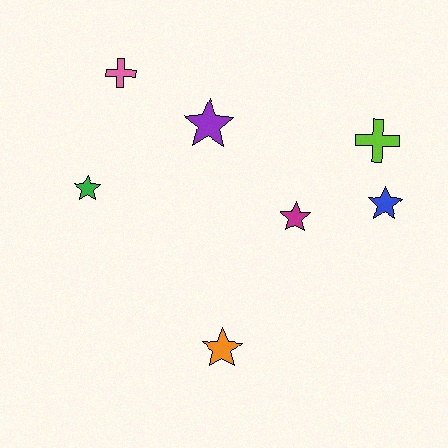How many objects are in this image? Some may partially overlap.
There are 7 objects.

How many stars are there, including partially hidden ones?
There are 5 stars.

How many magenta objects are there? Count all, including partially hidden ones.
There is 1 magenta object.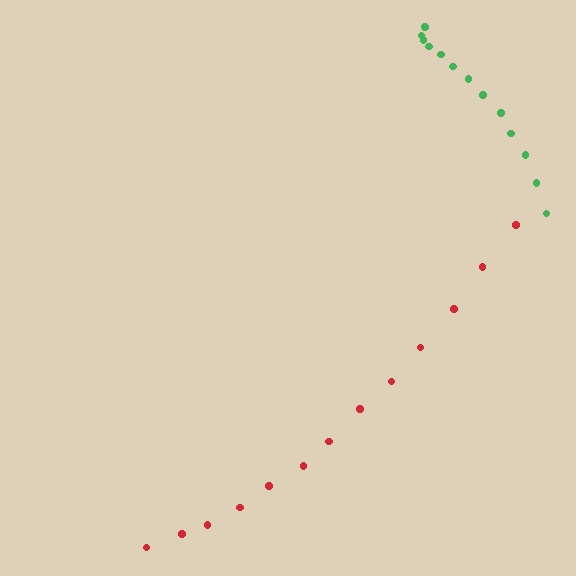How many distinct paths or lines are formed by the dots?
There are 2 distinct paths.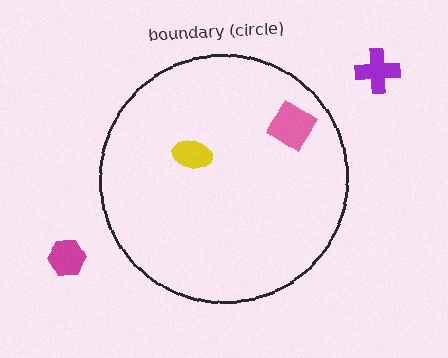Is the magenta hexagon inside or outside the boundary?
Outside.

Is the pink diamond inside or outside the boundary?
Inside.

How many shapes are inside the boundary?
2 inside, 2 outside.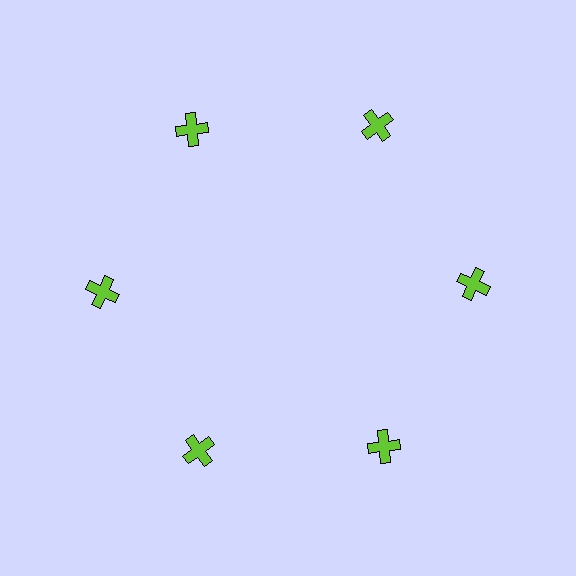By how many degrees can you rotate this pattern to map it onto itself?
The pattern maps onto itself every 60 degrees of rotation.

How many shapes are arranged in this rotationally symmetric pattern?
There are 6 shapes, arranged in 6 groups of 1.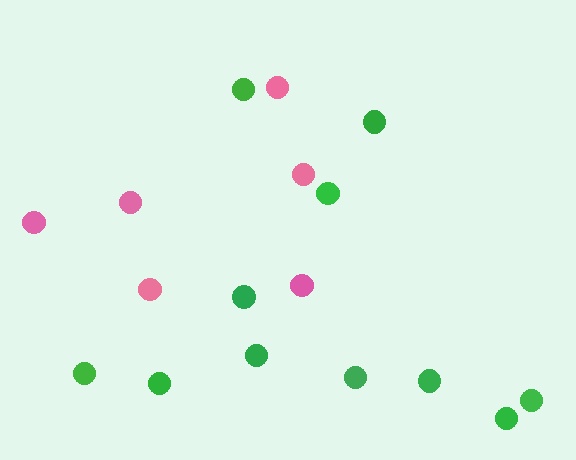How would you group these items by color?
There are 2 groups: one group of pink circles (6) and one group of green circles (11).